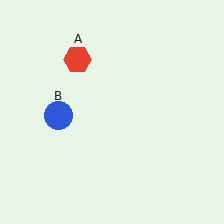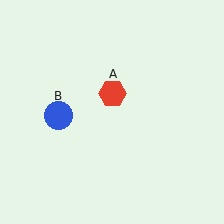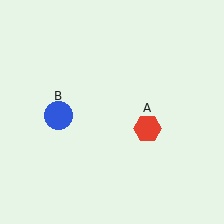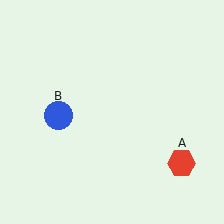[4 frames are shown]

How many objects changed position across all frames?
1 object changed position: red hexagon (object A).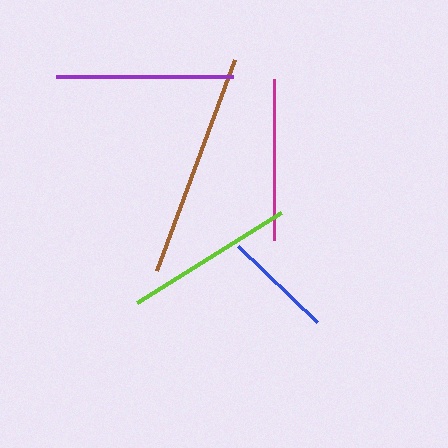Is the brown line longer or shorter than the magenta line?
The brown line is longer than the magenta line.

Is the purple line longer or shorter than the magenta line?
The purple line is longer than the magenta line.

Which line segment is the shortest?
The blue line is the shortest at approximately 110 pixels.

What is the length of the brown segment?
The brown segment is approximately 225 pixels long.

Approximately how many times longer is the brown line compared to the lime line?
The brown line is approximately 1.3 times the length of the lime line.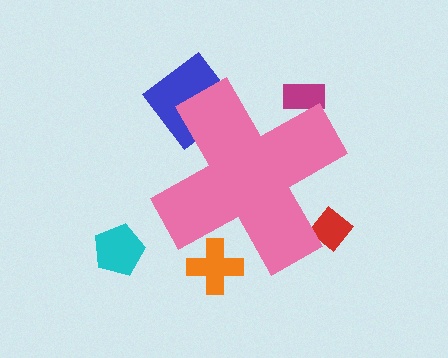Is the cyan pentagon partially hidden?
No, the cyan pentagon is fully visible.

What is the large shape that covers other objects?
A pink cross.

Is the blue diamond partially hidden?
Yes, the blue diamond is partially hidden behind the pink cross.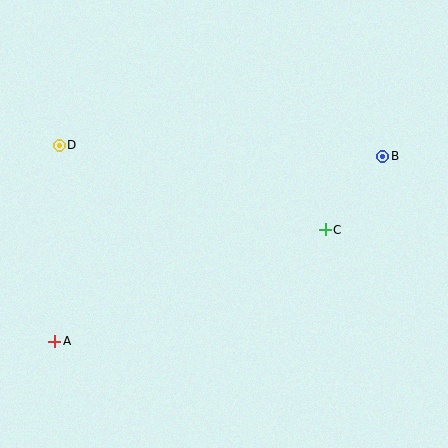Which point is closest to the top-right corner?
Point B is closest to the top-right corner.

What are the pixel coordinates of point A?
Point A is at (55, 341).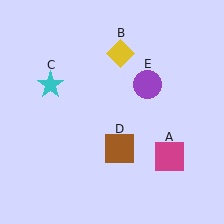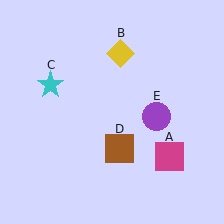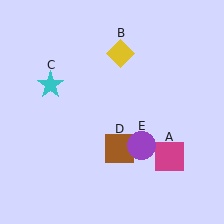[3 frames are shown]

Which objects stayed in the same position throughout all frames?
Magenta square (object A) and yellow diamond (object B) and cyan star (object C) and brown square (object D) remained stationary.